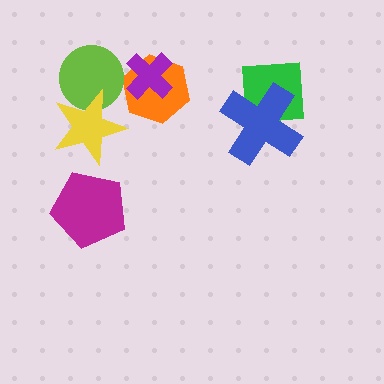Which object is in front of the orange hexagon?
The purple cross is in front of the orange hexagon.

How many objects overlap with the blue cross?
1 object overlaps with the blue cross.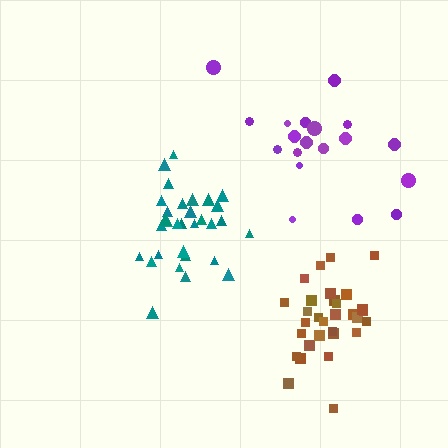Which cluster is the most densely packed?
Teal.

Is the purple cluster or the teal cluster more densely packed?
Teal.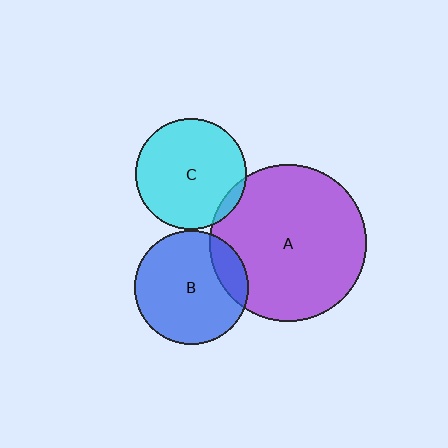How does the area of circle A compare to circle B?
Approximately 1.9 times.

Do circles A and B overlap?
Yes.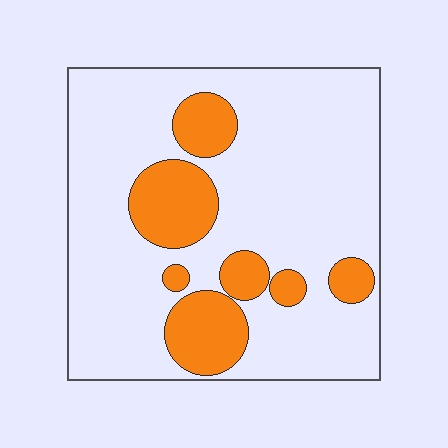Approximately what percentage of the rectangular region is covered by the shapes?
Approximately 20%.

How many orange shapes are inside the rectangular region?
7.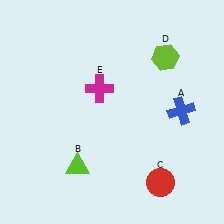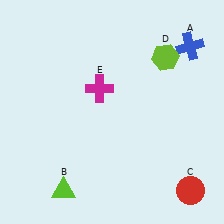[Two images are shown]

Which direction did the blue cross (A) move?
The blue cross (A) moved up.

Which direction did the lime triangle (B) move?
The lime triangle (B) moved down.